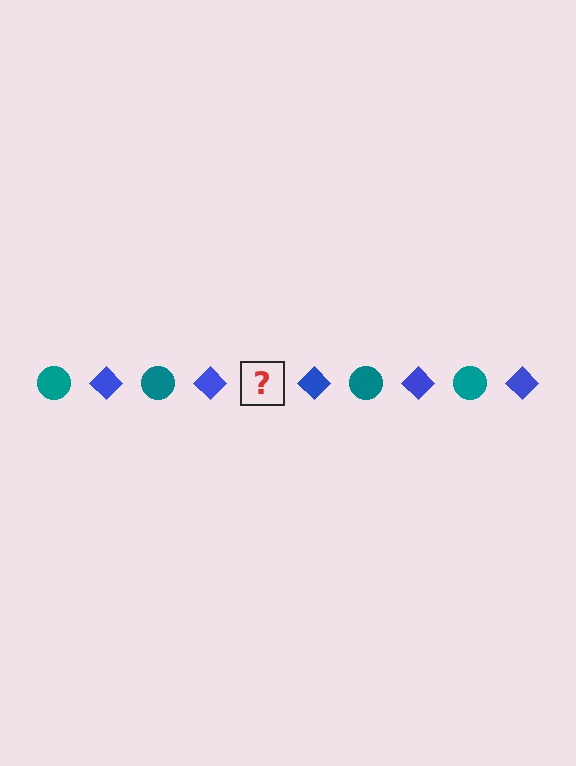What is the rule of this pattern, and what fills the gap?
The rule is that the pattern alternates between teal circle and blue diamond. The gap should be filled with a teal circle.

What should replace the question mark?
The question mark should be replaced with a teal circle.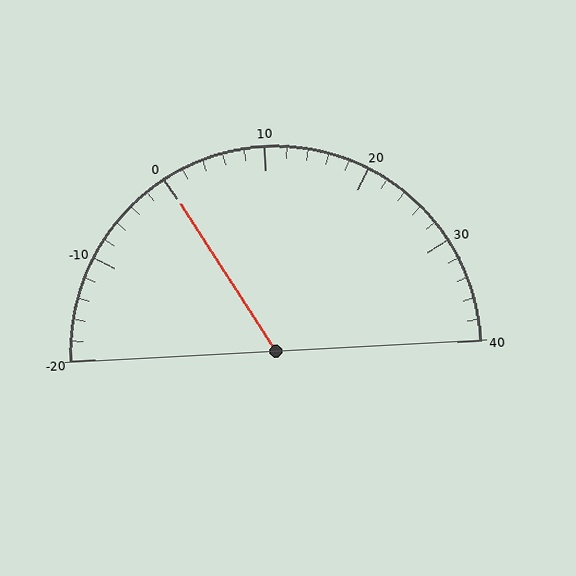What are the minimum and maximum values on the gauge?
The gauge ranges from -20 to 40.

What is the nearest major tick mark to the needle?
The nearest major tick mark is 0.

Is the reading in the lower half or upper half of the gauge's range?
The reading is in the lower half of the range (-20 to 40).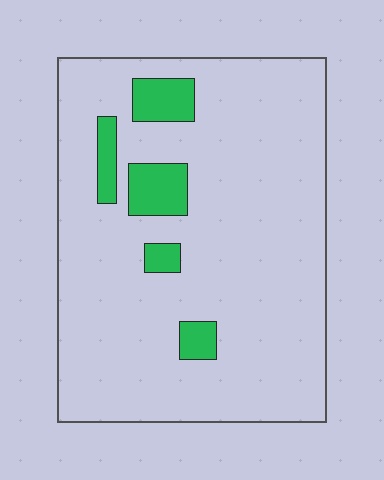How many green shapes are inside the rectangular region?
5.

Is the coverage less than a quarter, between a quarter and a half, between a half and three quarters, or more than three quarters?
Less than a quarter.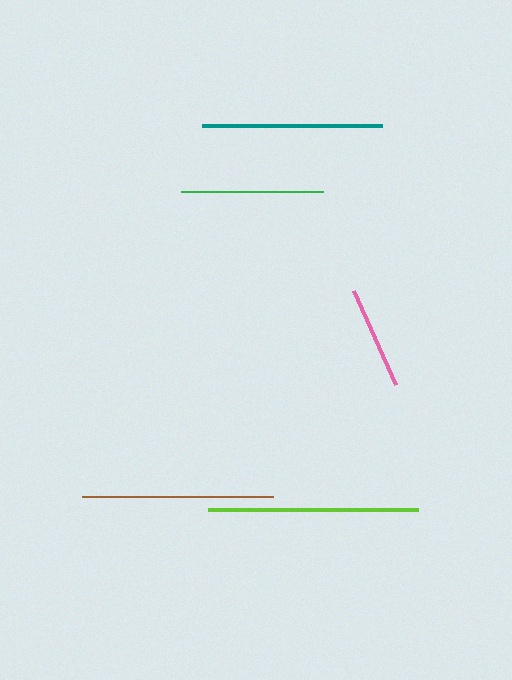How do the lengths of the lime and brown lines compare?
The lime and brown lines are approximately the same length.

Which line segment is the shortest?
The pink line is the shortest at approximately 102 pixels.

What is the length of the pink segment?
The pink segment is approximately 102 pixels long.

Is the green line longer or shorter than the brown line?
The brown line is longer than the green line.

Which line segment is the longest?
The lime line is the longest at approximately 210 pixels.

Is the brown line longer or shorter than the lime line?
The lime line is longer than the brown line.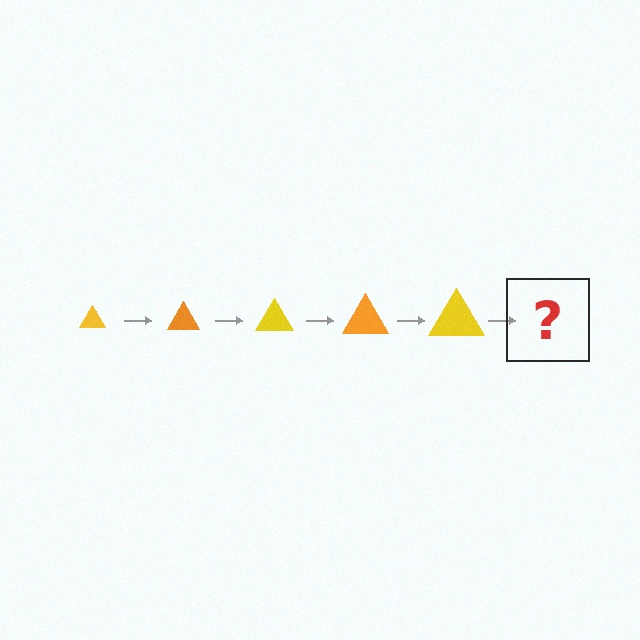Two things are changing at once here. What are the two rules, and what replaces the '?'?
The two rules are that the triangle grows larger each step and the color cycles through yellow and orange. The '?' should be an orange triangle, larger than the previous one.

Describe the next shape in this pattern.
It should be an orange triangle, larger than the previous one.